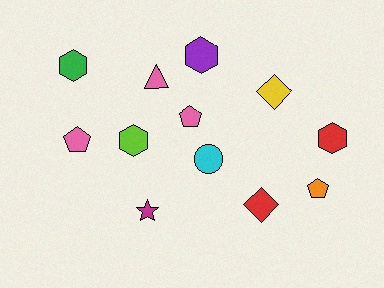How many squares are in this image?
There are no squares.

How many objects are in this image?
There are 12 objects.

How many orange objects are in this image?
There is 1 orange object.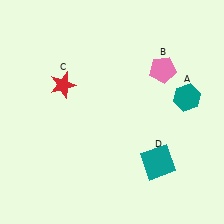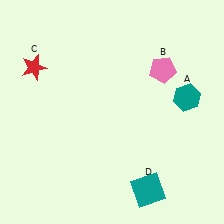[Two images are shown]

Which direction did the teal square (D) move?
The teal square (D) moved down.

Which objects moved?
The objects that moved are: the red star (C), the teal square (D).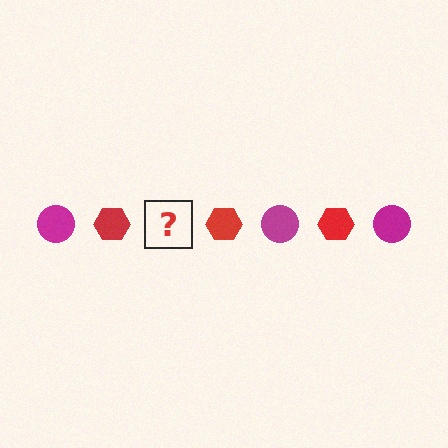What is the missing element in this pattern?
The missing element is a magenta circle.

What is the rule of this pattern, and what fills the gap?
The rule is that the pattern alternates between magenta circle and red hexagon. The gap should be filled with a magenta circle.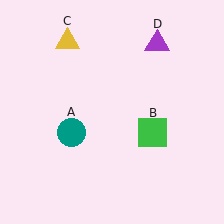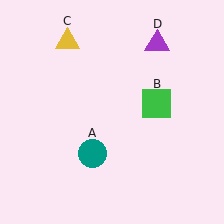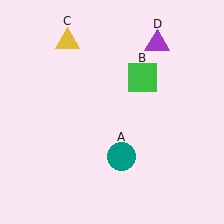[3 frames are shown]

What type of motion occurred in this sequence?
The teal circle (object A), green square (object B) rotated counterclockwise around the center of the scene.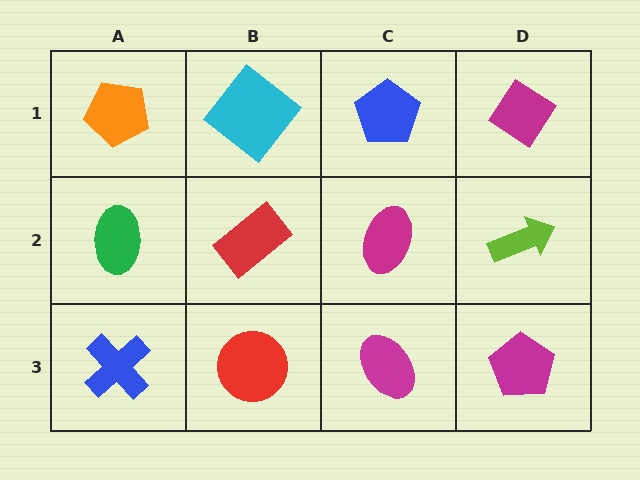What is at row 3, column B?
A red circle.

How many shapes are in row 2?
4 shapes.